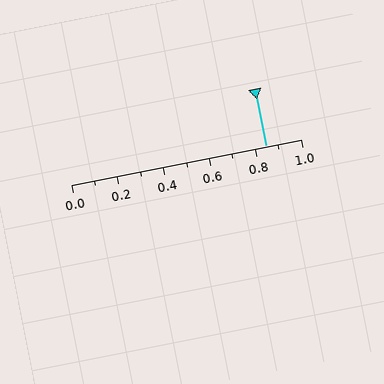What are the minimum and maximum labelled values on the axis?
The axis runs from 0.0 to 1.0.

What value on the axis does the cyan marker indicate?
The marker indicates approximately 0.85.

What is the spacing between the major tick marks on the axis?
The major ticks are spaced 0.2 apart.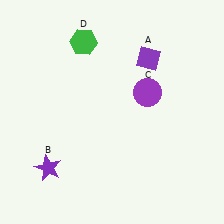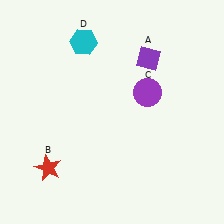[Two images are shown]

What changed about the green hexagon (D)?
In Image 1, D is green. In Image 2, it changed to cyan.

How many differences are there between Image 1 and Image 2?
There are 2 differences between the two images.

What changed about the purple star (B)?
In Image 1, B is purple. In Image 2, it changed to red.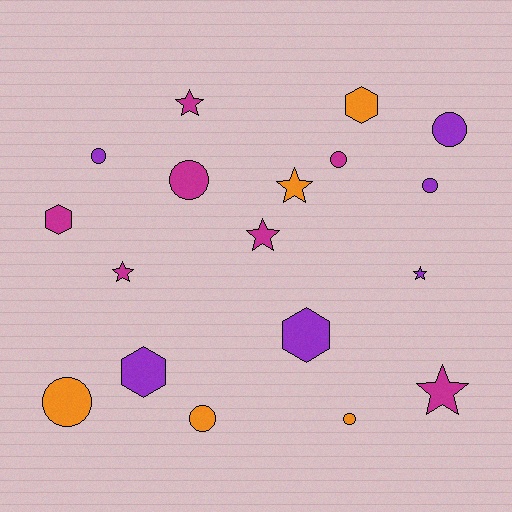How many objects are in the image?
There are 18 objects.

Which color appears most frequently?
Magenta, with 7 objects.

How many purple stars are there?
There is 1 purple star.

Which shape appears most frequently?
Circle, with 8 objects.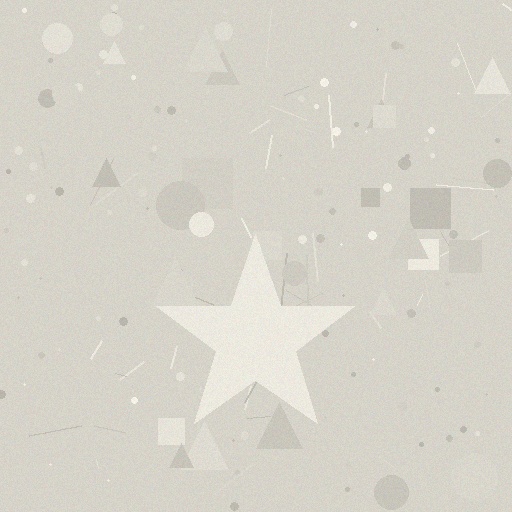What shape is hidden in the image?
A star is hidden in the image.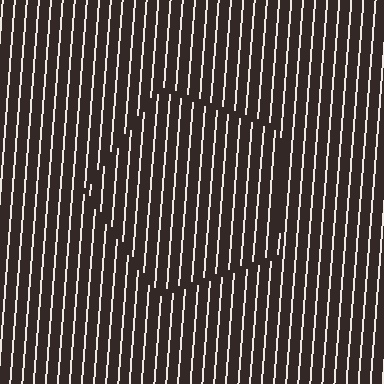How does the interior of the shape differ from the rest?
The interior of the shape contains the same grating, shifted by half a period — the contour is defined by the phase discontinuity where line-ends from the inner and outer gratings abut.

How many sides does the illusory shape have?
5 sides — the line-ends trace a pentagon.